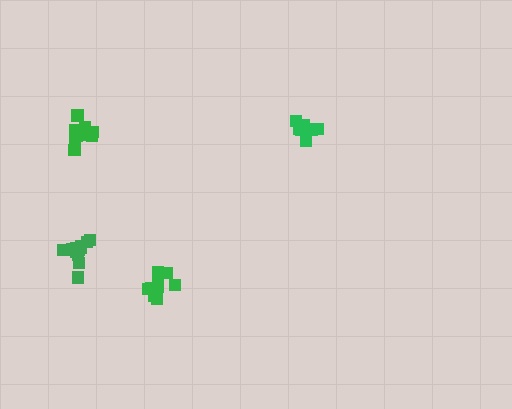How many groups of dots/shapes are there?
There are 4 groups.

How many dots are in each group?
Group 1: 9 dots, Group 2: 10 dots, Group 3: 9 dots, Group 4: 13 dots (41 total).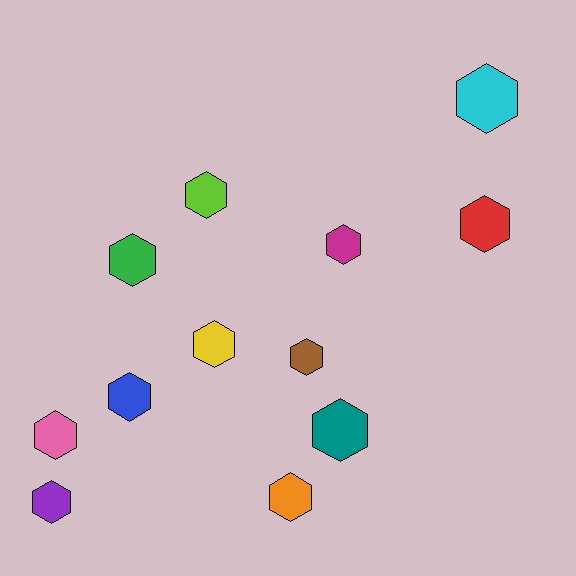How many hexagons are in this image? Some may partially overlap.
There are 12 hexagons.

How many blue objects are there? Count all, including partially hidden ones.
There is 1 blue object.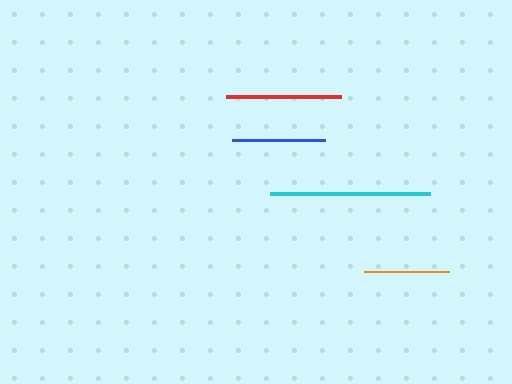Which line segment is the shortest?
The orange line is the shortest at approximately 84 pixels.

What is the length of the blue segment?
The blue segment is approximately 93 pixels long.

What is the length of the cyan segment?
The cyan segment is approximately 159 pixels long.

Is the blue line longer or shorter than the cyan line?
The cyan line is longer than the blue line.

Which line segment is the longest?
The cyan line is the longest at approximately 159 pixels.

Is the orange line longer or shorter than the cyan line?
The cyan line is longer than the orange line.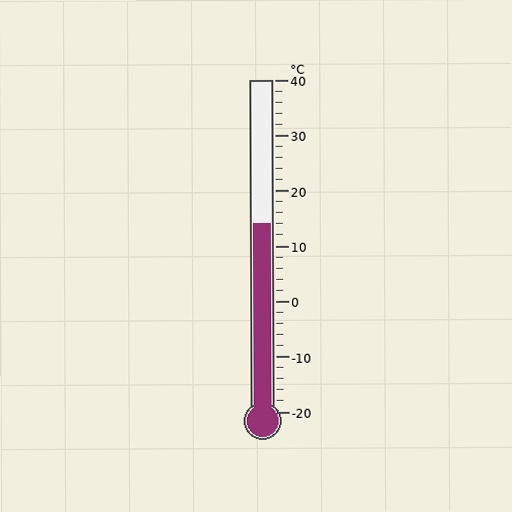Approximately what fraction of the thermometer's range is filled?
The thermometer is filled to approximately 55% of its range.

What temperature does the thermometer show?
The thermometer shows approximately 14°C.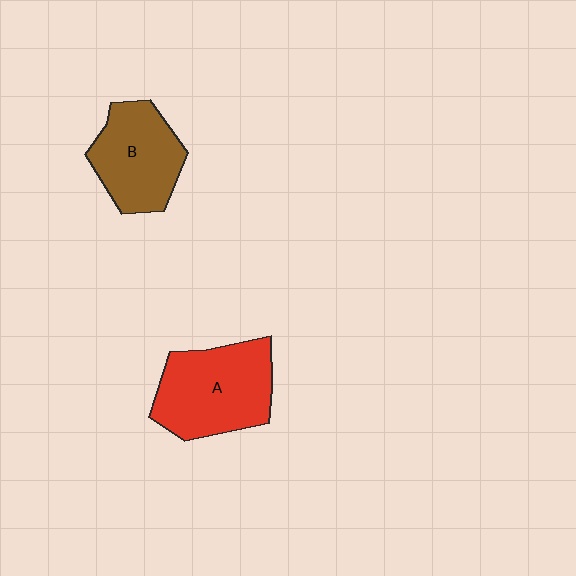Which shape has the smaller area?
Shape B (brown).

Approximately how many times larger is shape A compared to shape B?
Approximately 1.2 times.